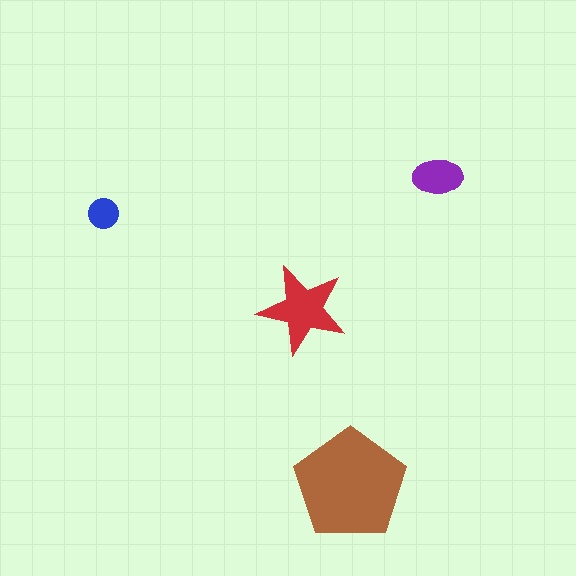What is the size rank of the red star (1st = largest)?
2nd.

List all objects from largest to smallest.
The brown pentagon, the red star, the purple ellipse, the blue circle.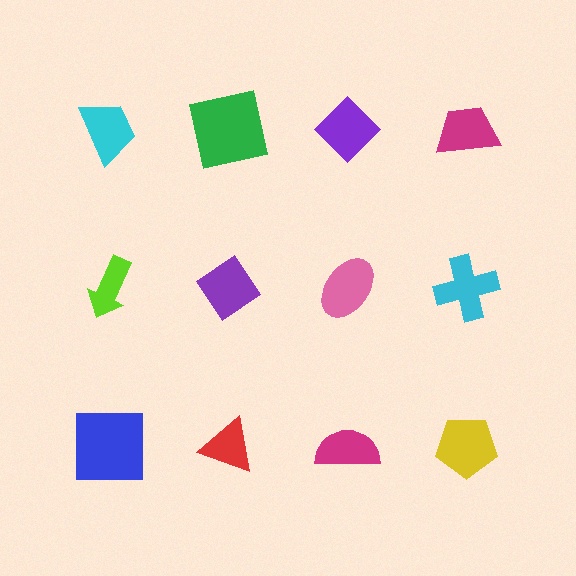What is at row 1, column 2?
A green square.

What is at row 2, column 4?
A cyan cross.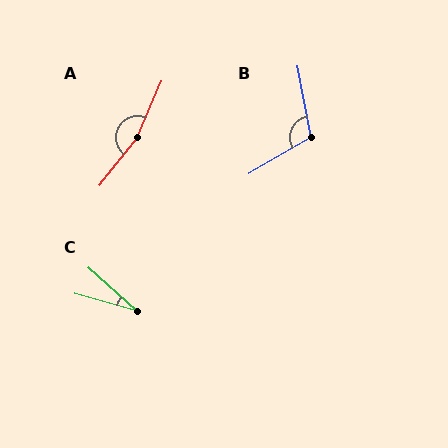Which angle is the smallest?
C, at approximately 26 degrees.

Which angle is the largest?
A, at approximately 165 degrees.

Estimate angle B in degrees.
Approximately 110 degrees.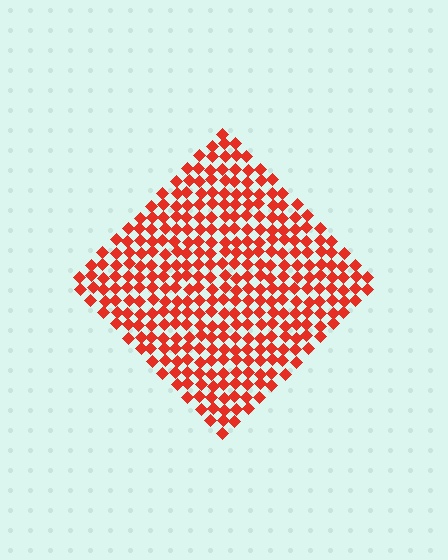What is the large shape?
The large shape is a diamond.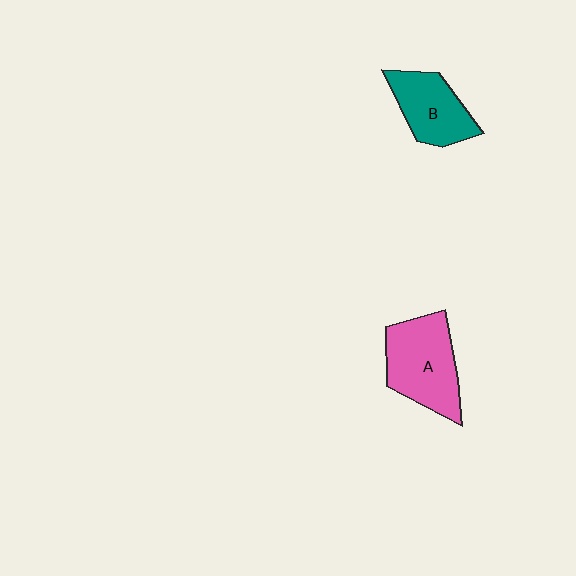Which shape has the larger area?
Shape A (pink).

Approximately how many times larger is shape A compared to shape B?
Approximately 1.3 times.